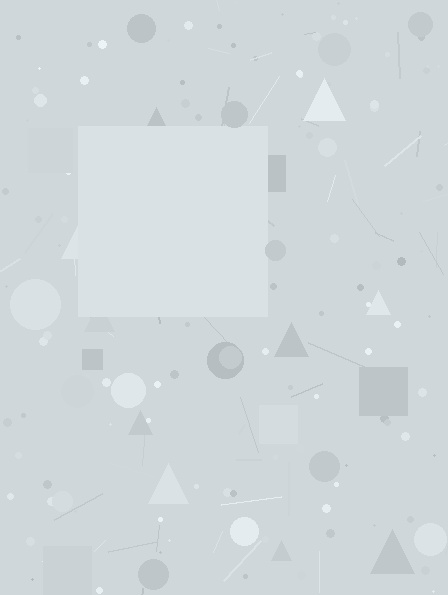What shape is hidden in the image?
A square is hidden in the image.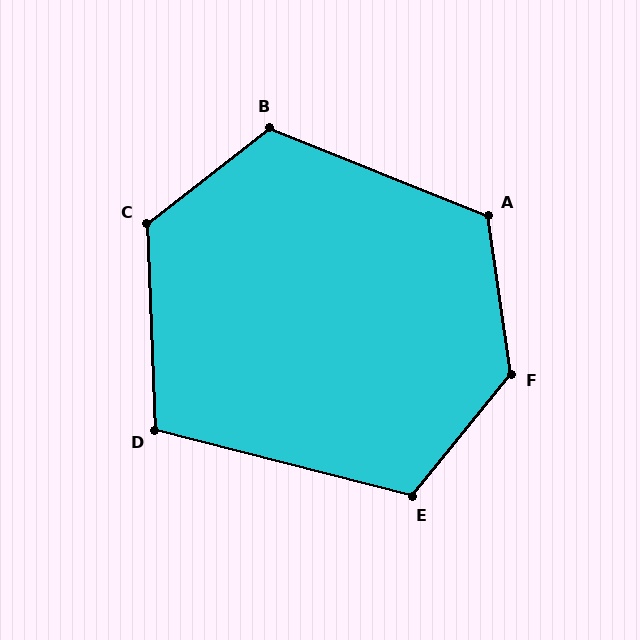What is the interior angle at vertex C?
Approximately 125 degrees (obtuse).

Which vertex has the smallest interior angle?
D, at approximately 107 degrees.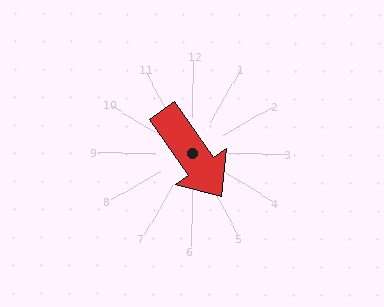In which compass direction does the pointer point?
Southeast.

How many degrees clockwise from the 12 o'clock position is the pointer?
Approximately 145 degrees.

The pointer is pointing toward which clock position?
Roughly 5 o'clock.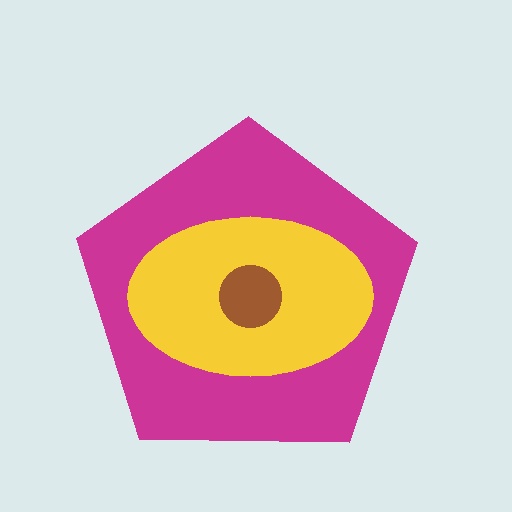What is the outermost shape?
The magenta pentagon.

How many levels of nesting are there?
3.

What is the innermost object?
The brown circle.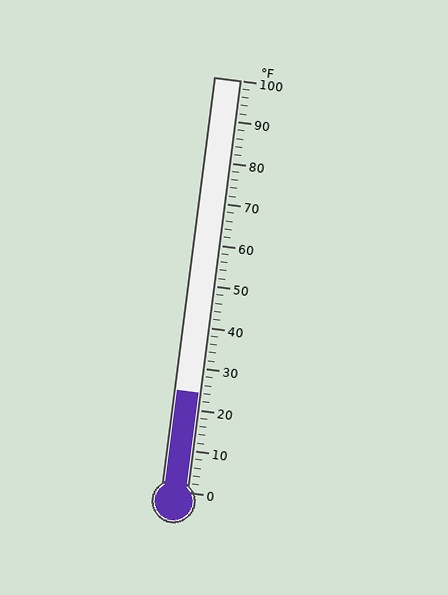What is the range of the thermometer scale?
The thermometer scale ranges from 0°F to 100°F.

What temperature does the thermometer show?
The thermometer shows approximately 24°F.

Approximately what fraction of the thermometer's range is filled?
The thermometer is filled to approximately 25% of its range.